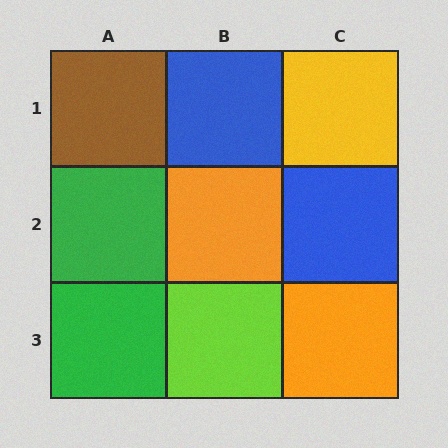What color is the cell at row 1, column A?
Brown.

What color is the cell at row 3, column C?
Orange.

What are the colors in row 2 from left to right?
Green, orange, blue.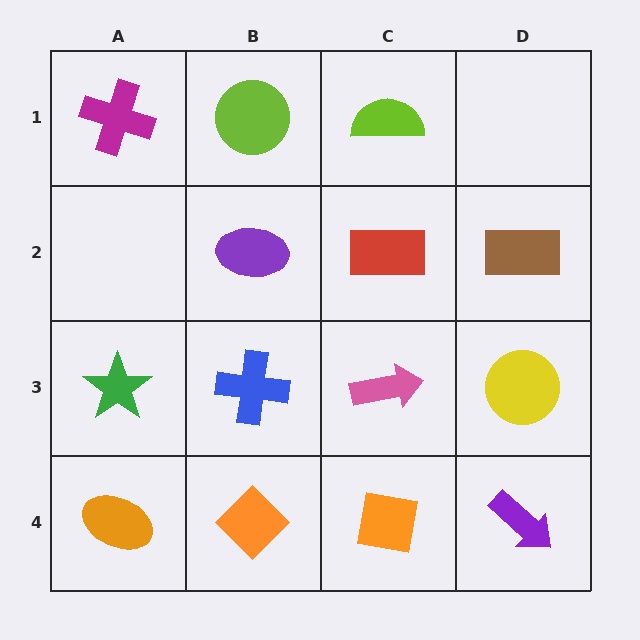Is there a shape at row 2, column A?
No, that cell is empty.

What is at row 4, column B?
An orange diamond.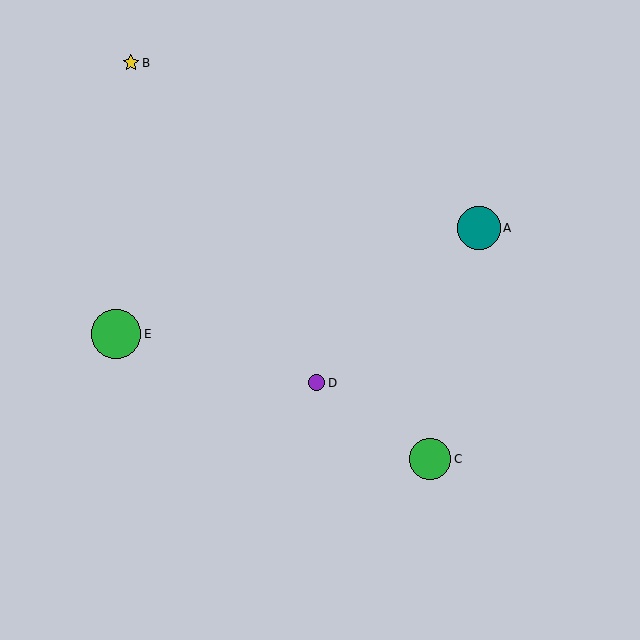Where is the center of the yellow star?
The center of the yellow star is at (131, 63).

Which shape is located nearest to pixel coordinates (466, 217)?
The teal circle (labeled A) at (479, 228) is nearest to that location.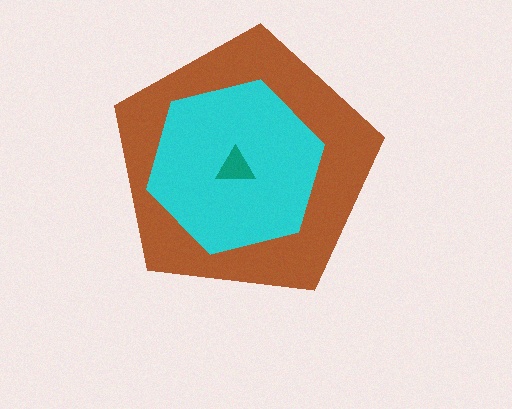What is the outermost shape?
The brown pentagon.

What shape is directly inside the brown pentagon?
The cyan hexagon.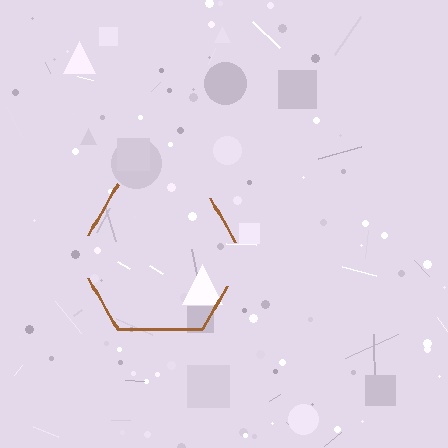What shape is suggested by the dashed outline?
The dashed outline suggests a hexagon.